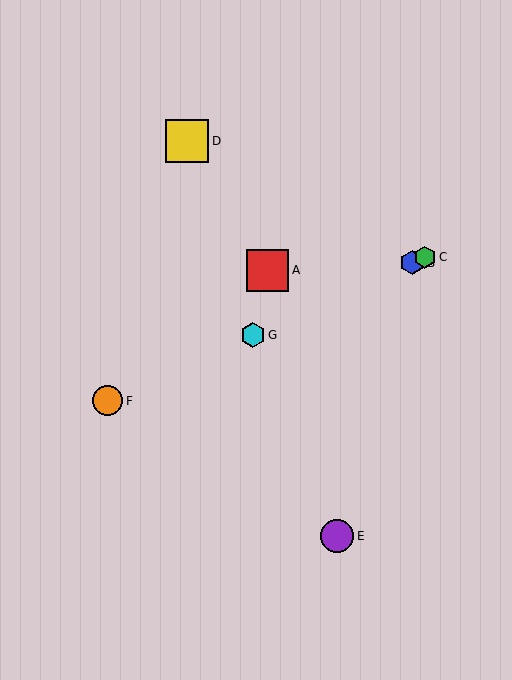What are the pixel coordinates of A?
Object A is at (268, 270).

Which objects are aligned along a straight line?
Objects B, C, F, G are aligned along a straight line.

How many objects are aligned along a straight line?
4 objects (B, C, F, G) are aligned along a straight line.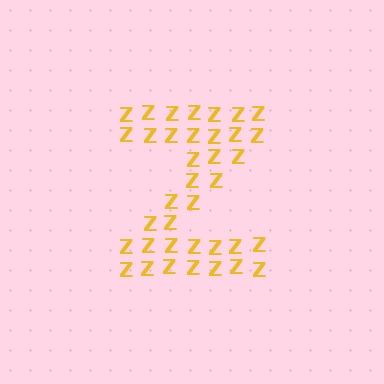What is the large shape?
The large shape is the letter Z.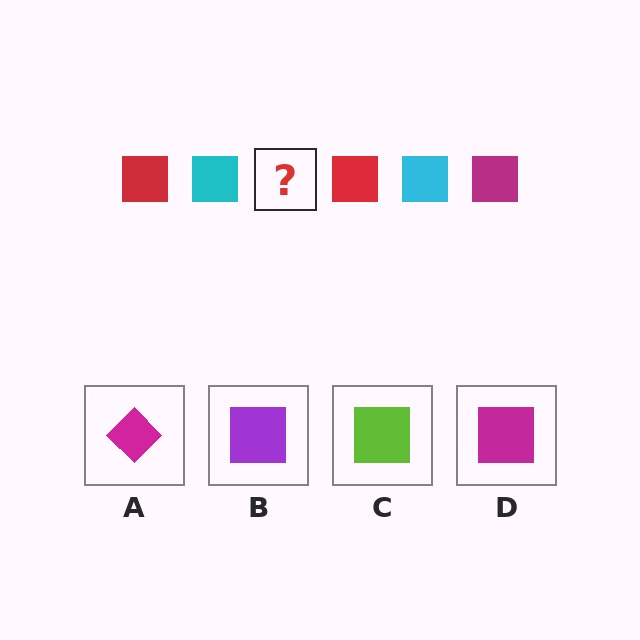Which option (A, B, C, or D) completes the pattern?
D.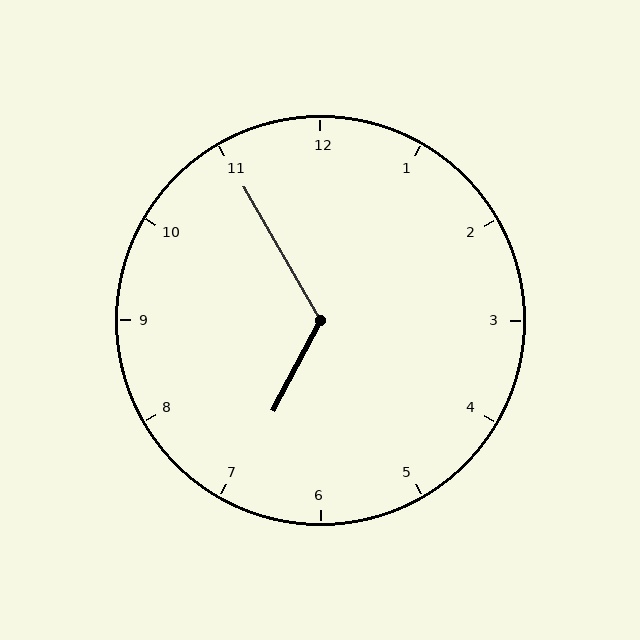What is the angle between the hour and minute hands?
Approximately 122 degrees.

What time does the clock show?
6:55.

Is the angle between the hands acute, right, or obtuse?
It is obtuse.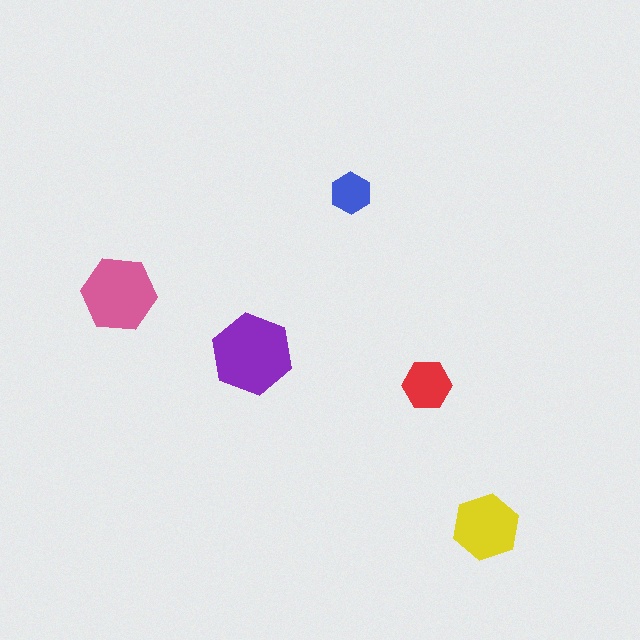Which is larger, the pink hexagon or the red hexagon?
The pink one.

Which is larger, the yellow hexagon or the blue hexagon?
The yellow one.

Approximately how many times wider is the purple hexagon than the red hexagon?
About 1.5 times wider.